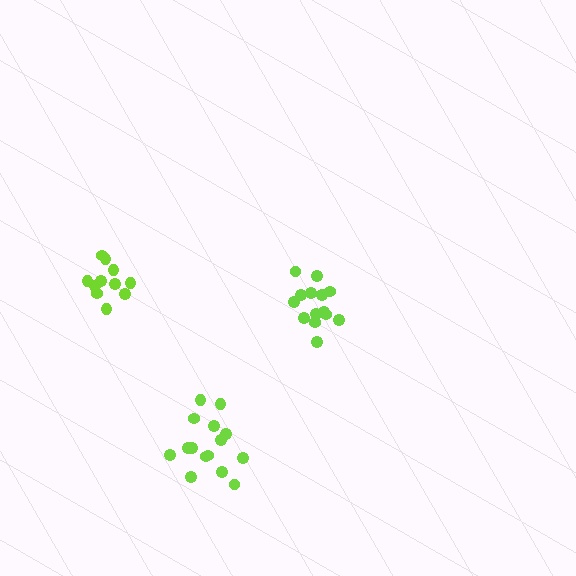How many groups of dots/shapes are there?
There are 3 groups.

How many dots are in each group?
Group 1: 11 dots, Group 2: 15 dots, Group 3: 15 dots (41 total).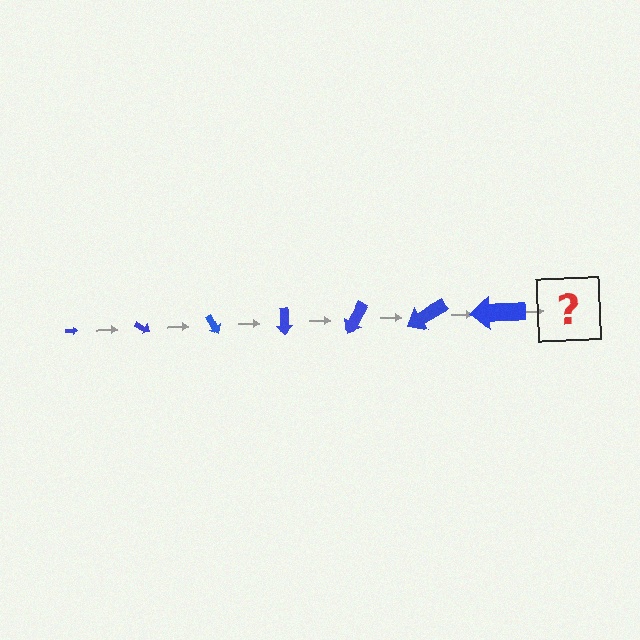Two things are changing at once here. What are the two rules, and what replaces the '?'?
The two rules are that the arrow grows larger each step and it rotates 30 degrees each step. The '?' should be an arrow, larger than the previous one and rotated 210 degrees from the start.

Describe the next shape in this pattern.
It should be an arrow, larger than the previous one and rotated 210 degrees from the start.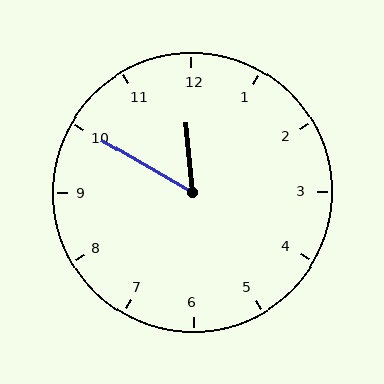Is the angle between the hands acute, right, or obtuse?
It is acute.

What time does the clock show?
11:50.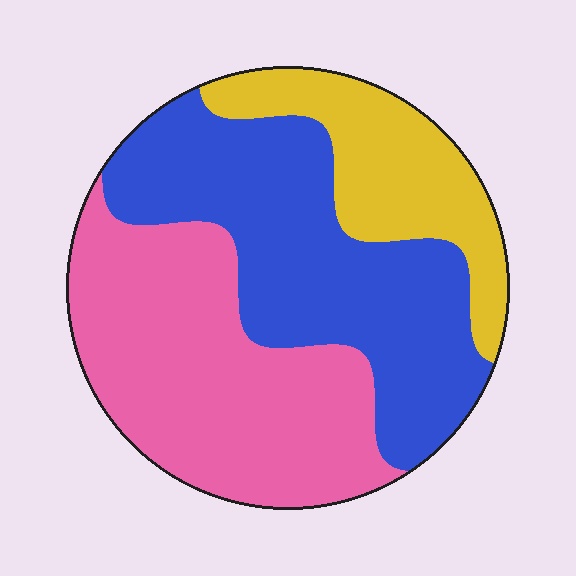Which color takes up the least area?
Yellow, at roughly 20%.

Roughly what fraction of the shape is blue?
Blue takes up about two fifths (2/5) of the shape.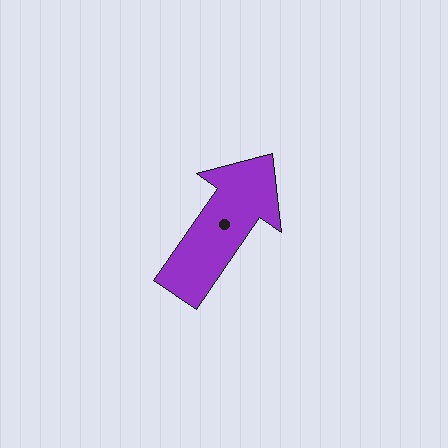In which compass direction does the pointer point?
Northeast.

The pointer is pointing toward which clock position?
Roughly 1 o'clock.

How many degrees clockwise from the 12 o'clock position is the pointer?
Approximately 35 degrees.